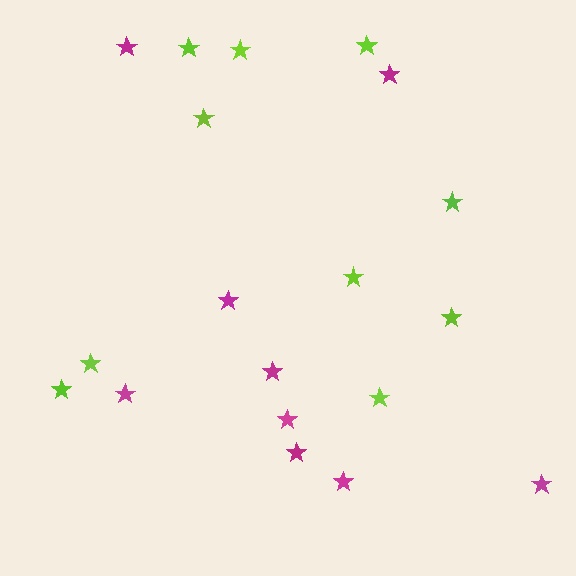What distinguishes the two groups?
There are 2 groups: one group of magenta stars (9) and one group of lime stars (10).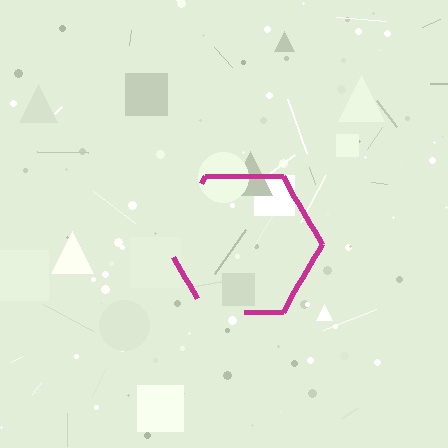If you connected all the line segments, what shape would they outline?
They would outline a hexagon.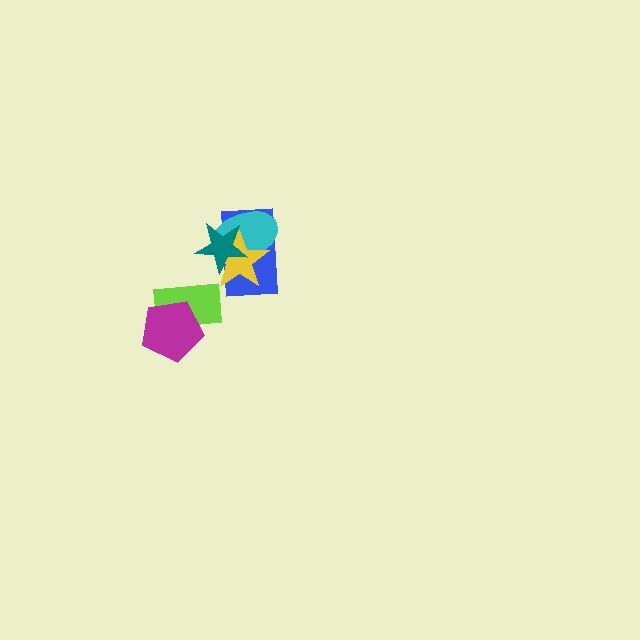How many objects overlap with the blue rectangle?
3 objects overlap with the blue rectangle.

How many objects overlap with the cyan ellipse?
3 objects overlap with the cyan ellipse.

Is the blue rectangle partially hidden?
Yes, it is partially covered by another shape.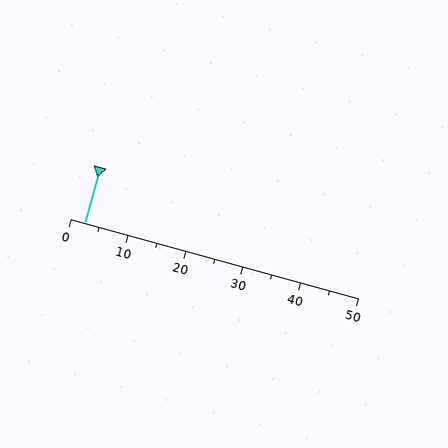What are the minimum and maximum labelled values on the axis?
The axis runs from 0 to 50.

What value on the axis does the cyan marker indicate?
The marker indicates approximately 2.5.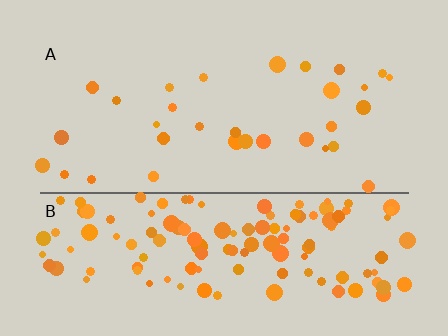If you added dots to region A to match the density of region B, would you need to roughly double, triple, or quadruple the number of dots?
Approximately quadruple.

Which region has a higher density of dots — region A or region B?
B (the bottom).